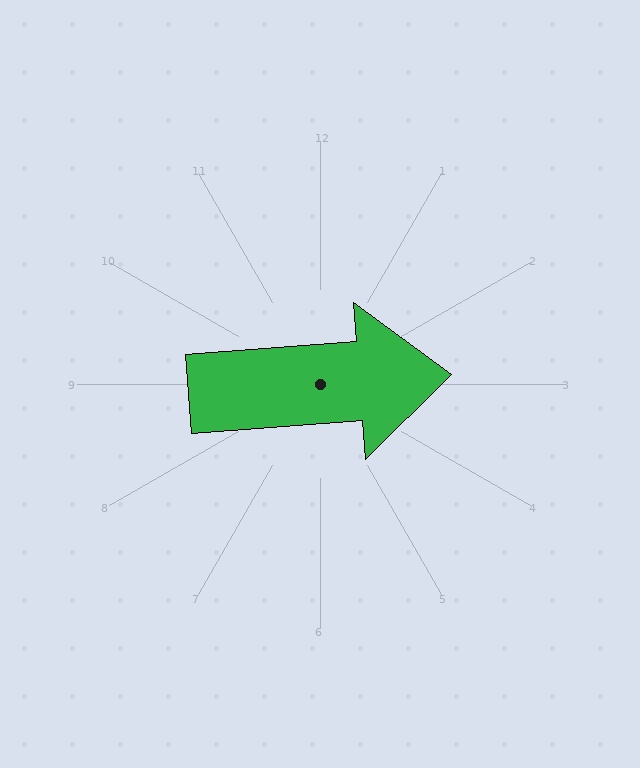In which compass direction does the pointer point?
East.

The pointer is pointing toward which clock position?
Roughly 3 o'clock.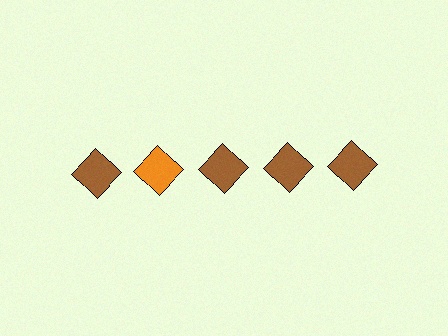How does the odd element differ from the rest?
It has a different color: orange instead of brown.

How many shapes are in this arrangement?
There are 5 shapes arranged in a grid pattern.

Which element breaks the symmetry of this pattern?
The orange diamond in the top row, second from left column breaks the symmetry. All other shapes are brown diamonds.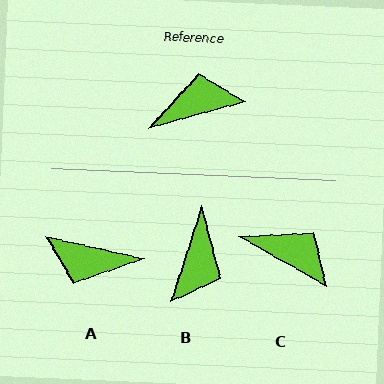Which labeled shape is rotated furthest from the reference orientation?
A, about 152 degrees away.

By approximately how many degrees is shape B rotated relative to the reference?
Approximately 123 degrees clockwise.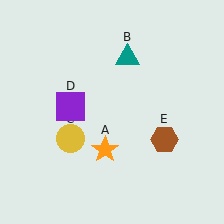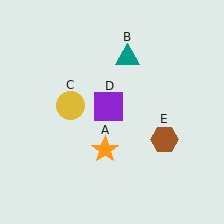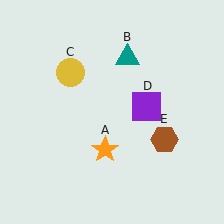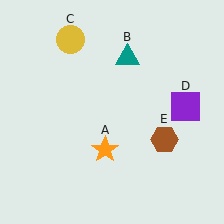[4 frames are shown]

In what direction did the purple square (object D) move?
The purple square (object D) moved right.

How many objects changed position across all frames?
2 objects changed position: yellow circle (object C), purple square (object D).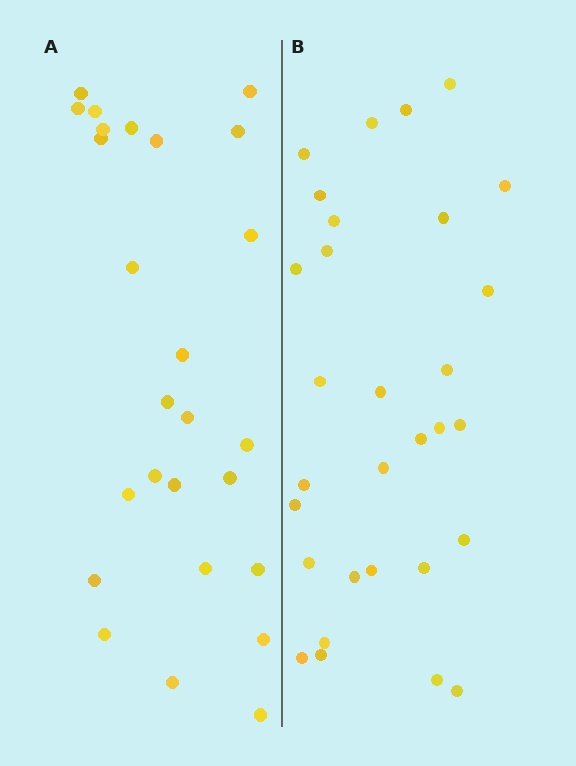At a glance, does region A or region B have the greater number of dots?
Region B (the right region) has more dots.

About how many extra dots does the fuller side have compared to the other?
Region B has about 4 more dots than region A.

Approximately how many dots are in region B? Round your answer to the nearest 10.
About 30 dots.